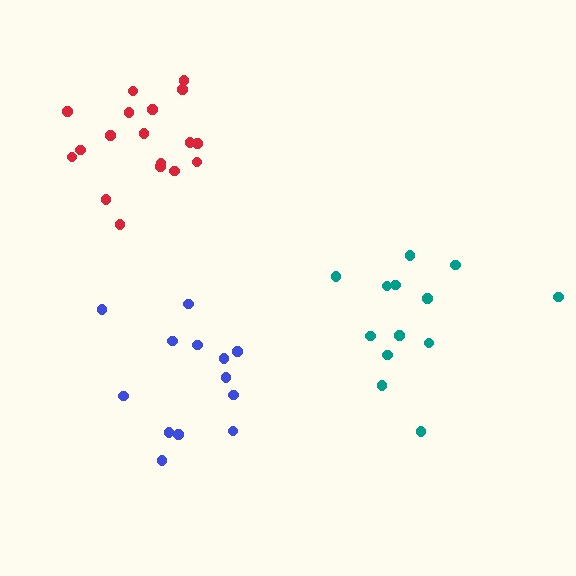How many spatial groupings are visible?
There are 3 spatial groupings.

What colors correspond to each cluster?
The clusters are colored: blue, teal, red.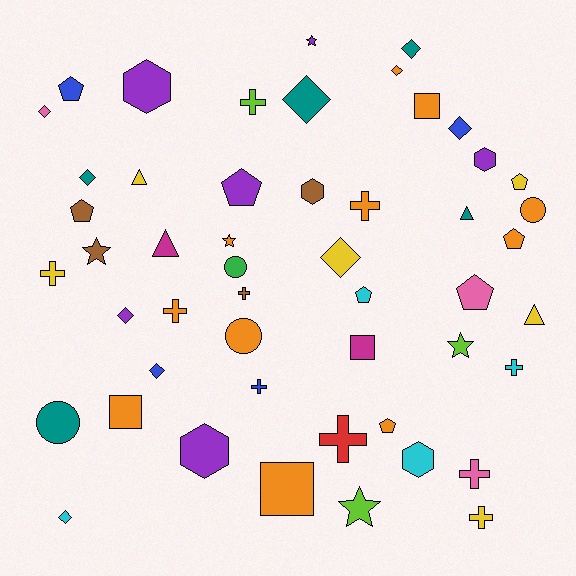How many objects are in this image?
There are 50 objects.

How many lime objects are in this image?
There are 3 lime objects.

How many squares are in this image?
There are 4 squares.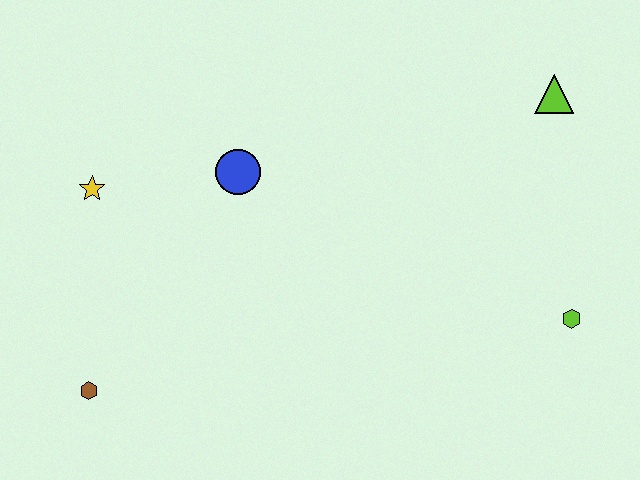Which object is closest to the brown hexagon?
The yellow star is closest to the brown hexagon.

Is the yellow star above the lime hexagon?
Yes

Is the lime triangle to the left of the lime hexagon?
Yes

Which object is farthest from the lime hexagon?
The yellow star is farthest from the lime hexagon.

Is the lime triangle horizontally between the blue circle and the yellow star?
No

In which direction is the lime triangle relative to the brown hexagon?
The lime triangle is to the right of the brown hexagon.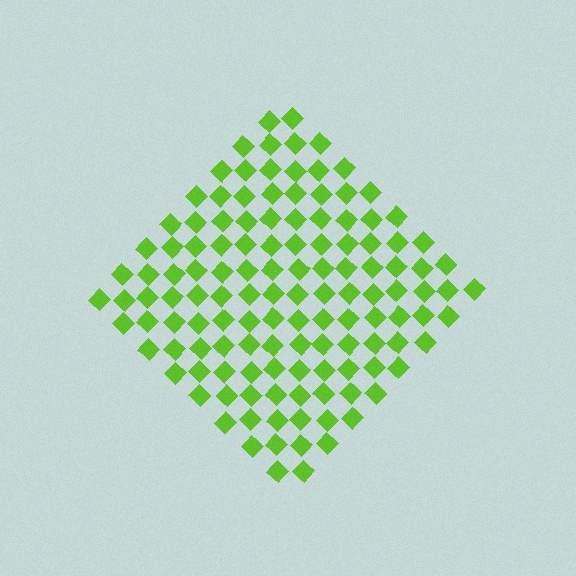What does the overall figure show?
The overall figure shows a diamond.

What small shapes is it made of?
It is made of small diamonds.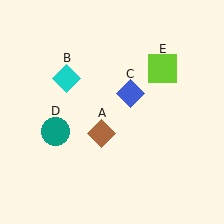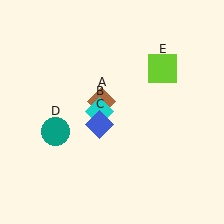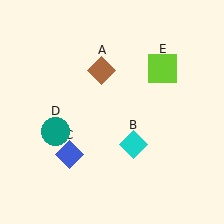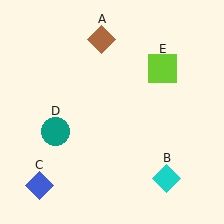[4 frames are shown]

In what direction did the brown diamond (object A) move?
The brown diamond (object A) moved up.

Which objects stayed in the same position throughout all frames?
Teal circle (object D) and lime square (object E) remained stationary.